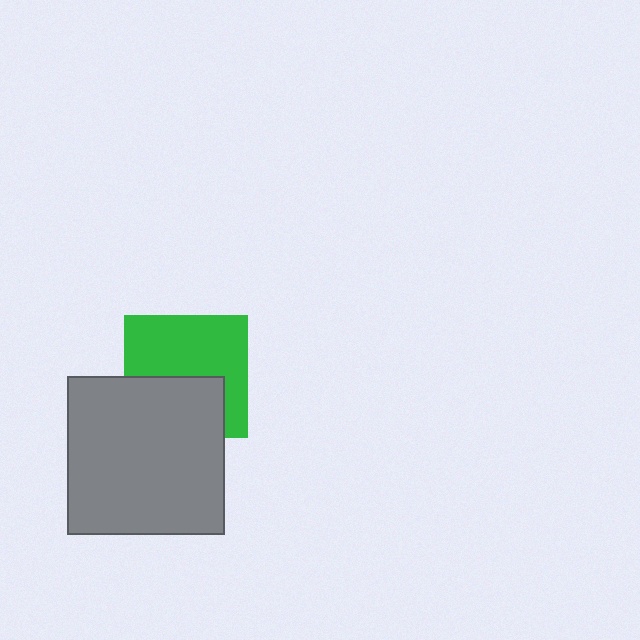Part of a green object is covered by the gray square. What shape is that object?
It is a square.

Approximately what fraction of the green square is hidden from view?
Roughly 42% of the green square is hidden behind the gray square.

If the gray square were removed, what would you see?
You would see the complete green square.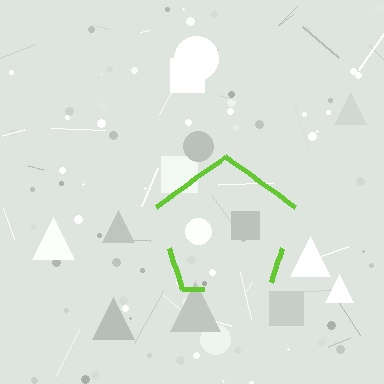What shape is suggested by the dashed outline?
The dashed outline suggests a pentagon.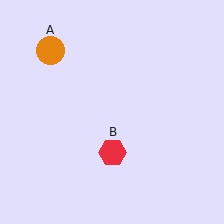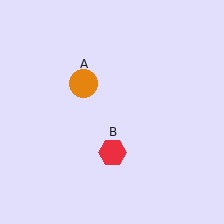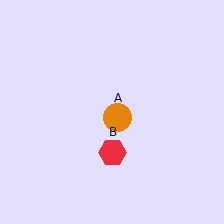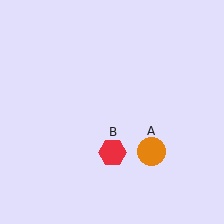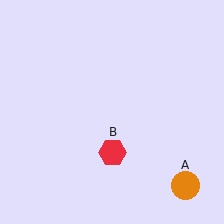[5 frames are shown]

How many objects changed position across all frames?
1 object changed position: orange circle (object A).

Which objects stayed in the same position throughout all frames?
Red hexagon (object B) remained stationary.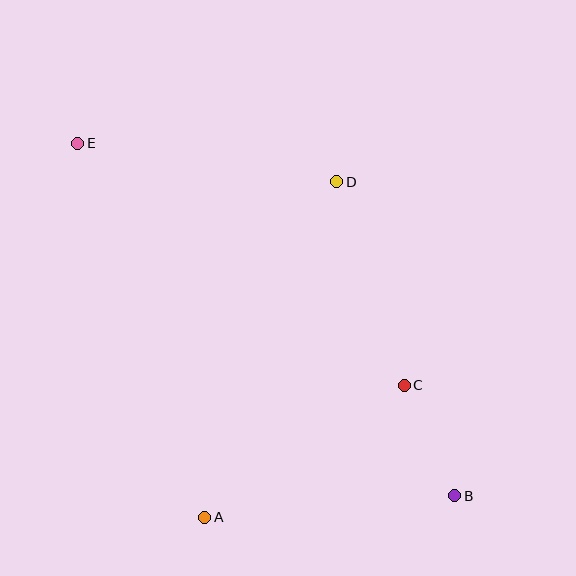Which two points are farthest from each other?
Points B and E are farthest from each other.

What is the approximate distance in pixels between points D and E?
The distance between D and E is approximately 262 pixels.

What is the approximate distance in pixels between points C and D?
The distance between C and D is approximately 214 pixels.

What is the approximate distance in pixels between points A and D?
The distance between A and D is approximately 360 pixels.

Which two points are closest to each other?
Points B and C are closest to each other.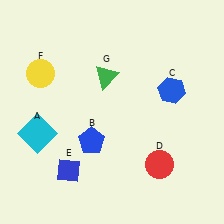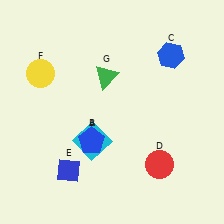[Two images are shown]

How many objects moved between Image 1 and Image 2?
2 objects moved between the two images.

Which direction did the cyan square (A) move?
The cyan square (A) moved right.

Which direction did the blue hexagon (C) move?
The blue hexagon (C) moved up.